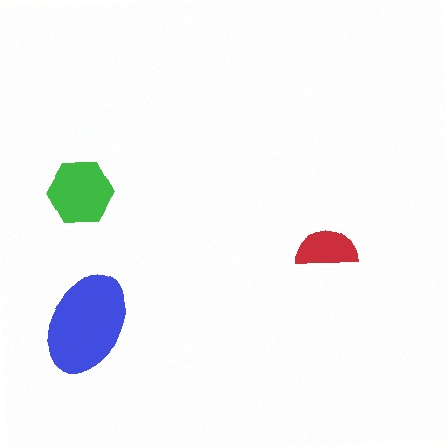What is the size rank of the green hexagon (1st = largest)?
2nd.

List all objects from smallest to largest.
The red semicircle, the green hexagon, the blue ellipse.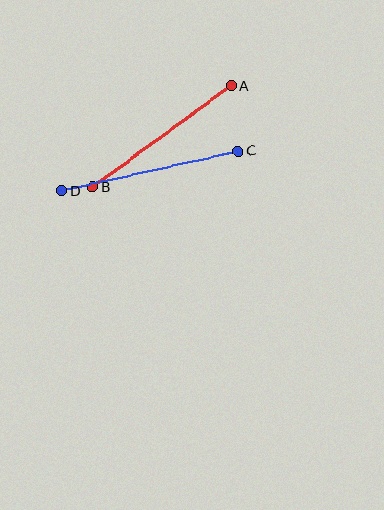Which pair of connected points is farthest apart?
Points C and D are farthest apart.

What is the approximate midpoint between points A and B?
The midpoint is at approximately (162, 136) pixels.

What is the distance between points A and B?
The distance is approximately 171 pixels.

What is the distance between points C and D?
The distance is approximately 180 pixels.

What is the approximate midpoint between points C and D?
The midpoint is at approximately (150, 171) pixels.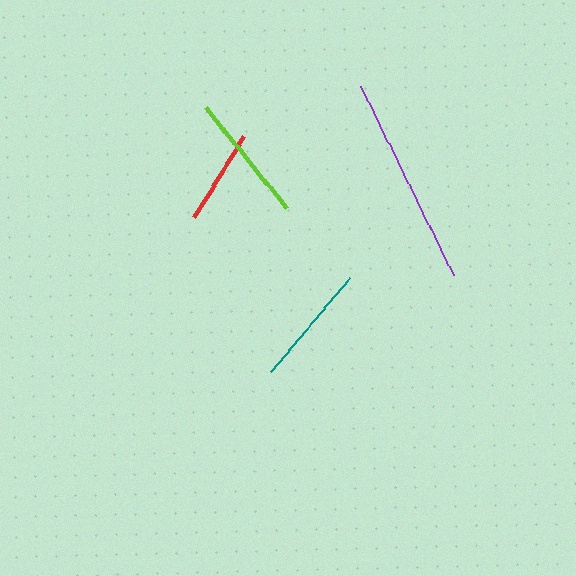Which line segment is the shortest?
The red line is the shortest at approximately 96 pixels.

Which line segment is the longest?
The purple line is the longest at approximately 209 pixels.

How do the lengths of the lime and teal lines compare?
The lime and teal lines are approximately the same length.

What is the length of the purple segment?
The purple segment is approximately 209 pixels long.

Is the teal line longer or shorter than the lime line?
The lime line is longer than the teal line.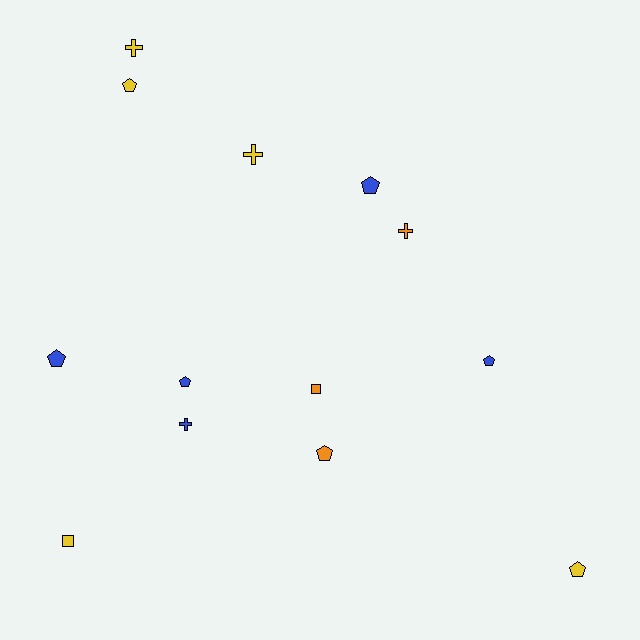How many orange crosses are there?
There is 1 orange cross.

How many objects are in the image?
There are 13 objects.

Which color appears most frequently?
Yellow, with 5 objects.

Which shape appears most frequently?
Pentagon, with 7 objects.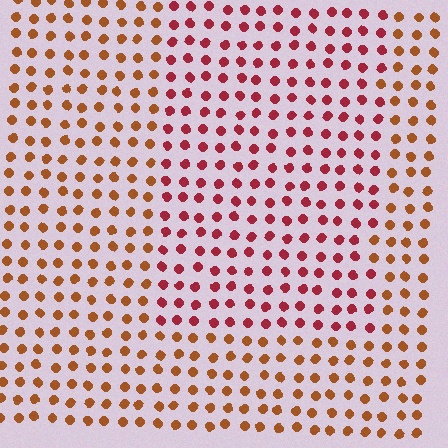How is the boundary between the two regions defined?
The boundary is defined purely by a slight shift in hue (about 35 degrees). Spacing, size, and orientation are identical on both sides.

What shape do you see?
I see a rectangle.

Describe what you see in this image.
The image is filled with small brown elements in a uniform arrangement. A rectangle-shaped region is visible where the elements are tinted to a slightly different hue, forming a subtle color boundary.